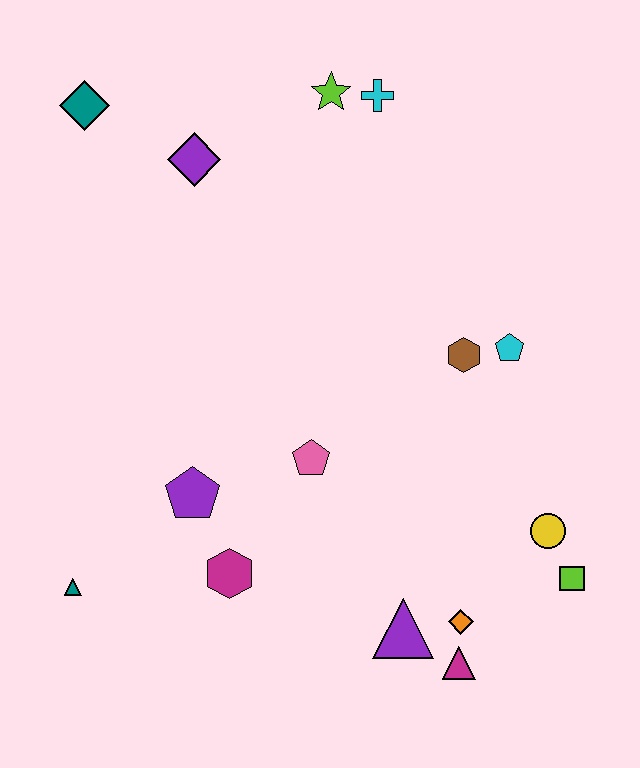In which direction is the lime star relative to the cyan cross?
The lime star is to the left of the cyan cross.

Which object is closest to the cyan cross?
The lime star is closest to the cyan cross.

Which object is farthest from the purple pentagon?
The cyan cross is farthest from the purple pentagon.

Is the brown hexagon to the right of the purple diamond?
Yes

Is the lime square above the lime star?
No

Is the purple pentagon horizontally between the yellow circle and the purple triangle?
No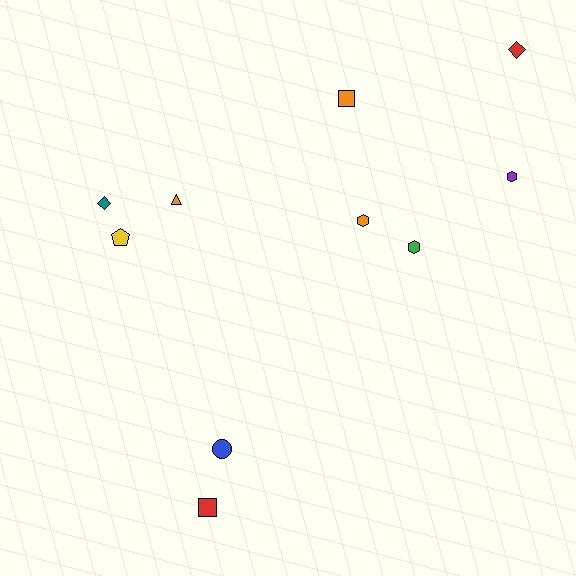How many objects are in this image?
There are 10 objects.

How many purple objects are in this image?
There is 1 purple object.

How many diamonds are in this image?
There are 2 diamonds.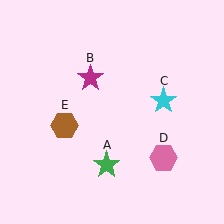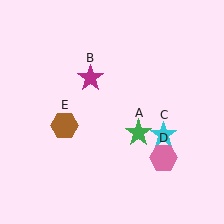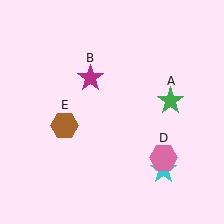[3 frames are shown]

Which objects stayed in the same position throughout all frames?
Magenta star (object B) and pink hexagon (object D) and brown hexagon (object E) remained stationary.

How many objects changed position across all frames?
2 objects changed position: green star (object A), cyan star (object C).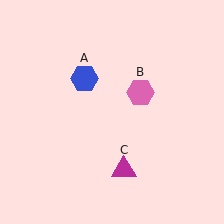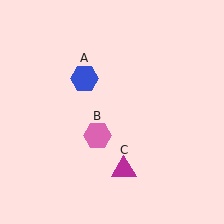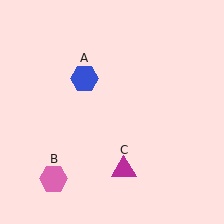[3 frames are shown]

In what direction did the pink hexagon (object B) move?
The pink hexagon (object B) moved down and to the left.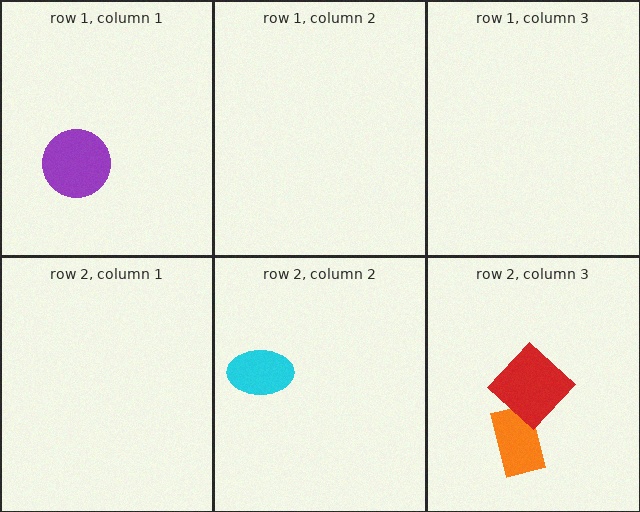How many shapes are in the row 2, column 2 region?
1.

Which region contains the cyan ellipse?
The row 2, column 2 region.